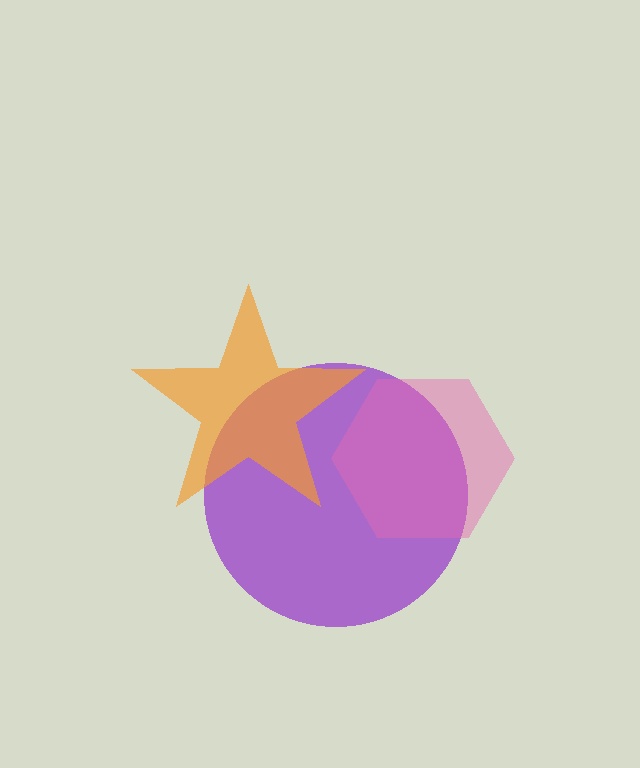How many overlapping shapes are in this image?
There are 3 overlapping shapes in the image.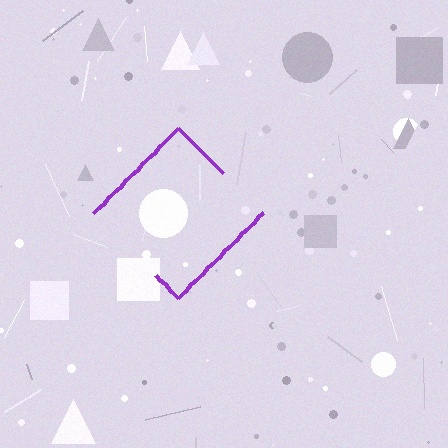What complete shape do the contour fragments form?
The contour fragments form a diamond.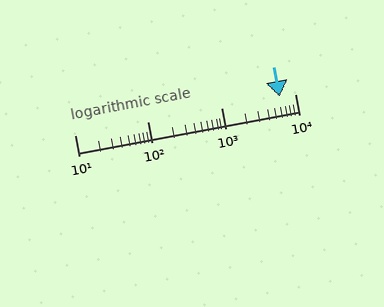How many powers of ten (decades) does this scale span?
The scale spans 3 decades, from 10 to 10000.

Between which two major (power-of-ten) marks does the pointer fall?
The pointer is between 1000 and 10000.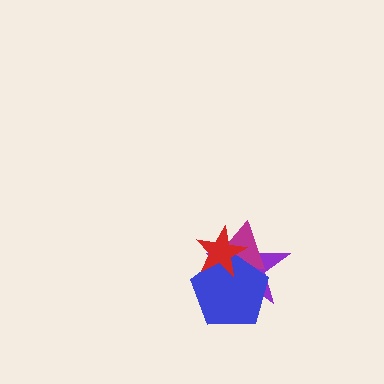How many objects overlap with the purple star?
3 objects overlap with the purple star.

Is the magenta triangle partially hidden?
Yes, it is partially covered by another shape.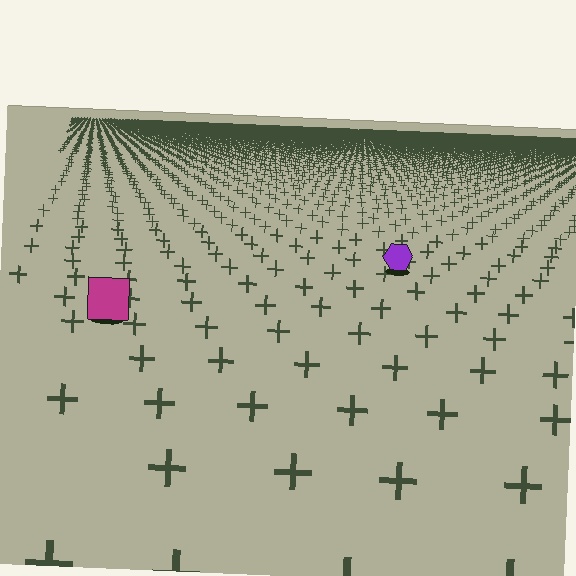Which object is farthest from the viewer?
The purple hexagon is farthest from the viewer. It appears smaller and the ground texture around it is denser.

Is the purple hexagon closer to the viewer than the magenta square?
No. The magenta square is closer — you can tell from the texture gradient: the ground texture is coarser near it.